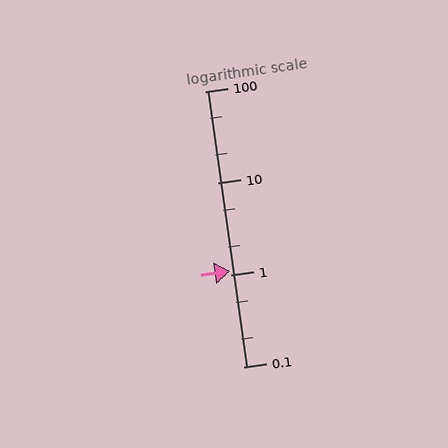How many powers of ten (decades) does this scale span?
The scale spans 3 decades, from 0.1 to 100.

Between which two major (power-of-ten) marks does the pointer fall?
The pointer is between 1 and 10.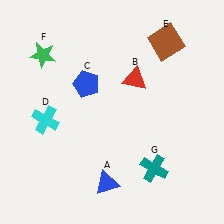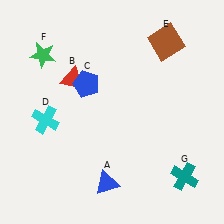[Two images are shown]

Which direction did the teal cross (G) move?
The teal cross (G) moved right.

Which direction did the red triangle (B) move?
The red triangle (B) moved left.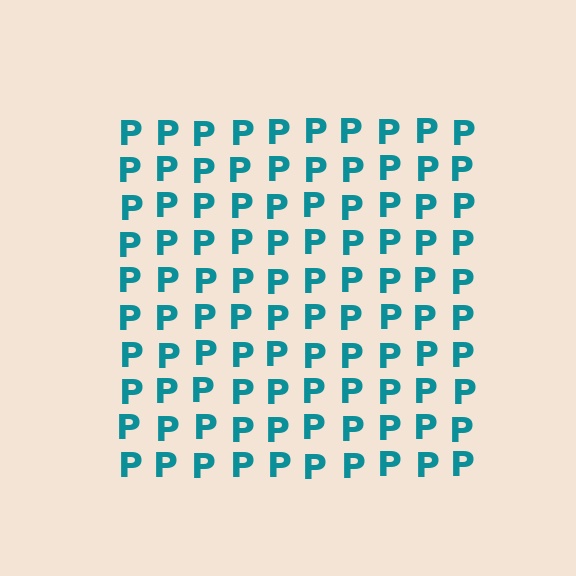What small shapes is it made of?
It is made of small letter P's.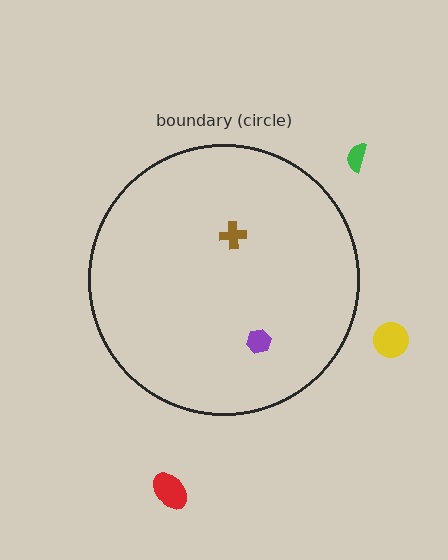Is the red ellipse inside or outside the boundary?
Outside.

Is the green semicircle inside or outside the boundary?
Outside.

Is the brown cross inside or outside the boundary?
Inside.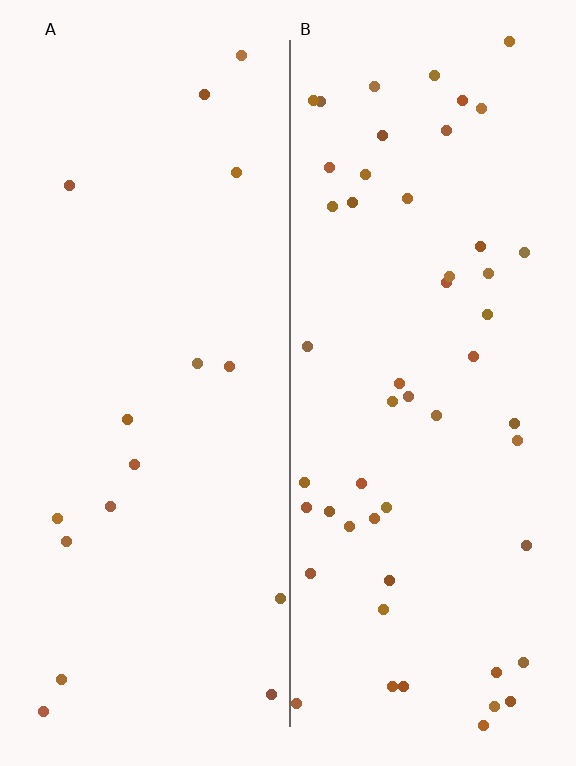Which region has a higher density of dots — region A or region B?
B (the right).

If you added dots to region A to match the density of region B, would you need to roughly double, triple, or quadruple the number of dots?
Approximately triple.